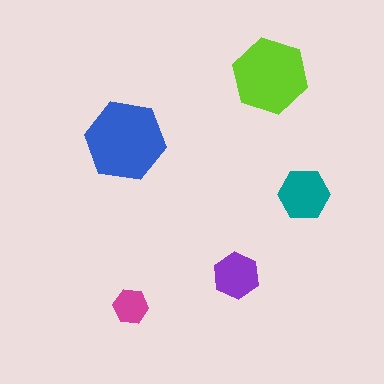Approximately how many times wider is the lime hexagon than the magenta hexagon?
About 2 times wider.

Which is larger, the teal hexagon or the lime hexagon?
The lime one.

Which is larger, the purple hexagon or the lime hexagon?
The lime one.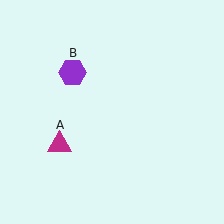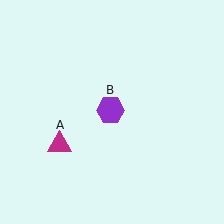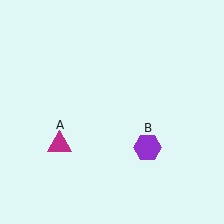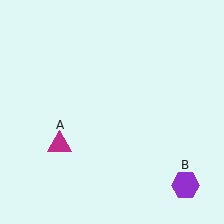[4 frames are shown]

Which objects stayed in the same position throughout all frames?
Magenta triangle (object A) remained stationary.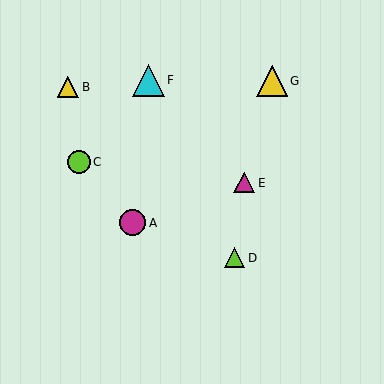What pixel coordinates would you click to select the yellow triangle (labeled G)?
Click at (272, 81) to select the yellow triangle G.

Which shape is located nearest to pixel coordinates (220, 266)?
The lime triangle (labeled D) at (234, 258) is nearest to that location.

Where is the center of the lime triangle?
The center of the lime triangle is at (234, 258).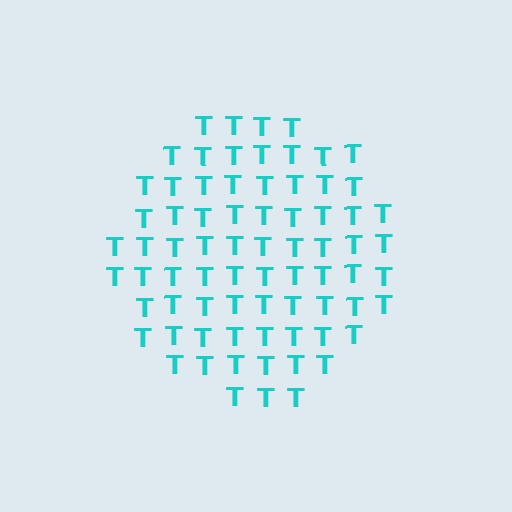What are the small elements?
The small elements are letter T's.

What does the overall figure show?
The overall figure shows a circle.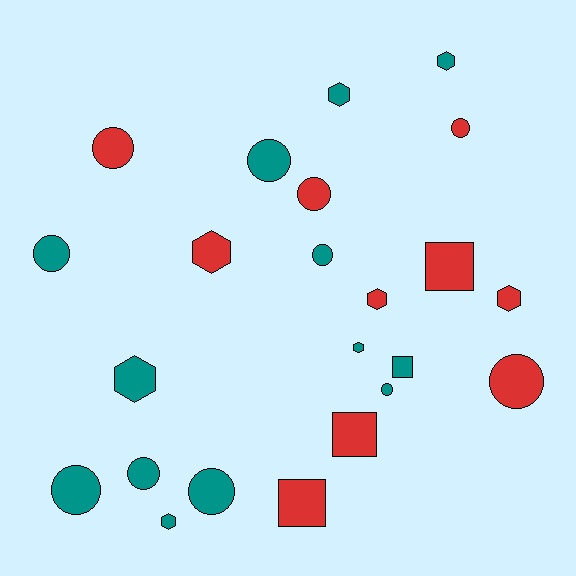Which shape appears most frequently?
Circle, with 11 objects.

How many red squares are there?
There are 3 red squares.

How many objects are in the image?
There are 23 objects.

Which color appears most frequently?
Teal, with 13 objects.